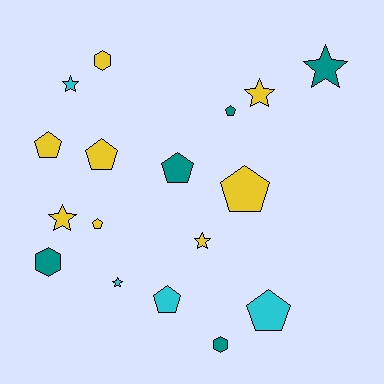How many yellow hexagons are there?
There is 1 yellow hexagon.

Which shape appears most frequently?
Pentagon, with 8 objects.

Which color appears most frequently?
Yellow, with 8 objects.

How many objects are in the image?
There are 17 objects.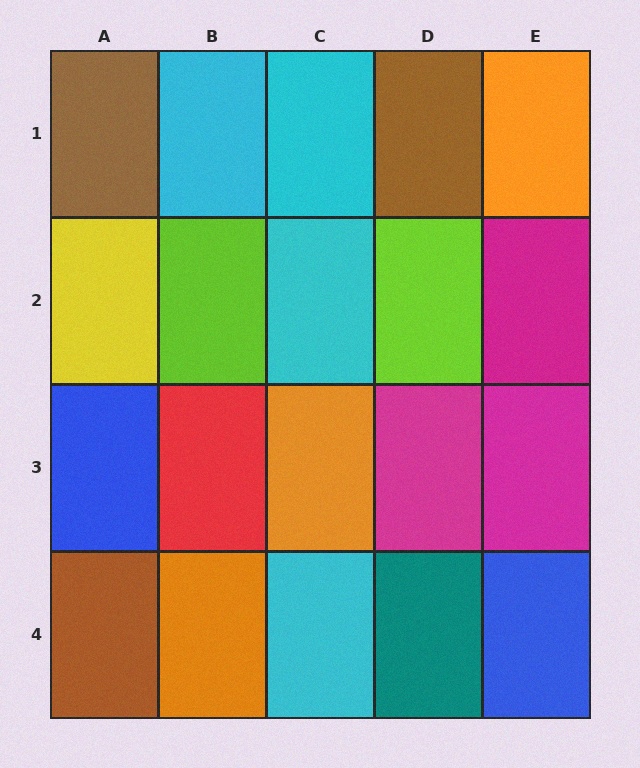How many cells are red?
1 cell is red.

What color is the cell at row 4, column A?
Brown.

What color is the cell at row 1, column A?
Brown.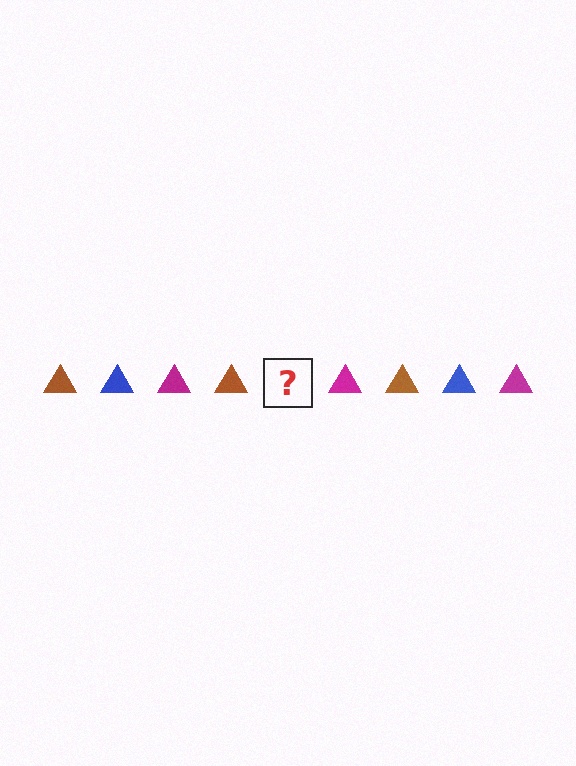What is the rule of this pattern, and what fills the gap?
The rule is that the pattern cycles through brown, blue, magenta triangles. The gap should be filled with a blue triangle.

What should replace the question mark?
The question mark should be replaced with a blue triangle.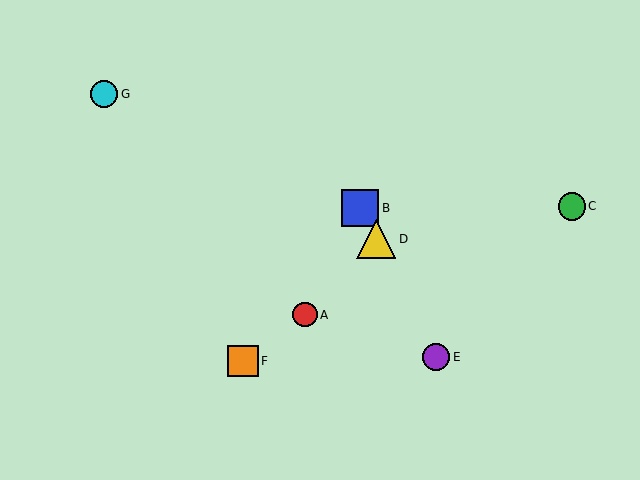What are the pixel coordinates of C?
Object C is at (572, 206).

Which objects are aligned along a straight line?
Objects B, D, E are aligned along a straight line.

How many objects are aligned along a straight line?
3 objects (B, D, E) are aligned along a straight line.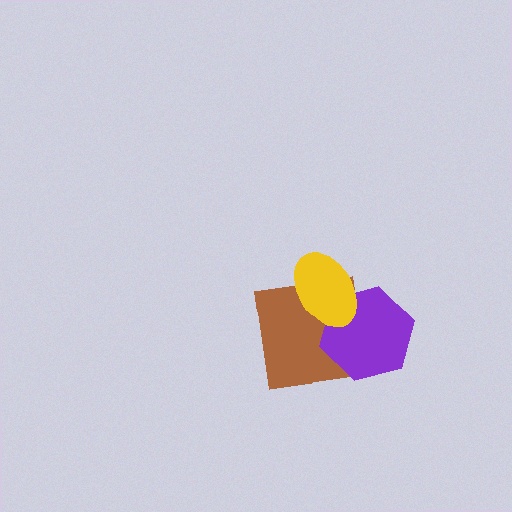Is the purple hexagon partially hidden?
Yes, it is partially covered by another shape.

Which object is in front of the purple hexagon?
The yellow ellipse is in front of the purple hexagon.